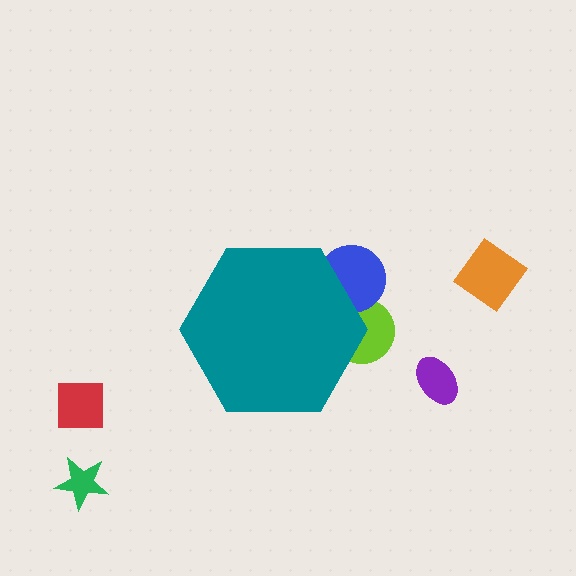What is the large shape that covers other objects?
A teal hexagon.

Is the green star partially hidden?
No, the green star is fully visible.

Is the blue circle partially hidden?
Yes, the blue circle is partially hidden behind the teal hexagon.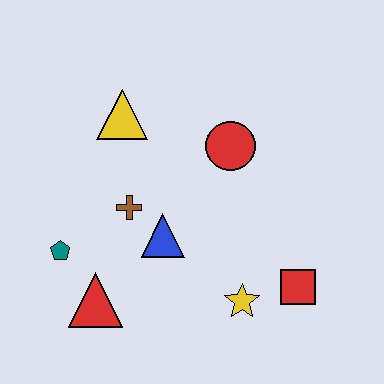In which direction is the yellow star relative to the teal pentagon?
The yellow star is to the right of the teal pentagon.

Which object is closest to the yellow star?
The red square is closest to the yellow star.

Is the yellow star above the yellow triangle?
No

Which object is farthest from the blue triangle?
The red square is farthest from the blue triangle.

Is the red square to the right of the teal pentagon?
Yes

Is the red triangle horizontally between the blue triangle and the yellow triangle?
No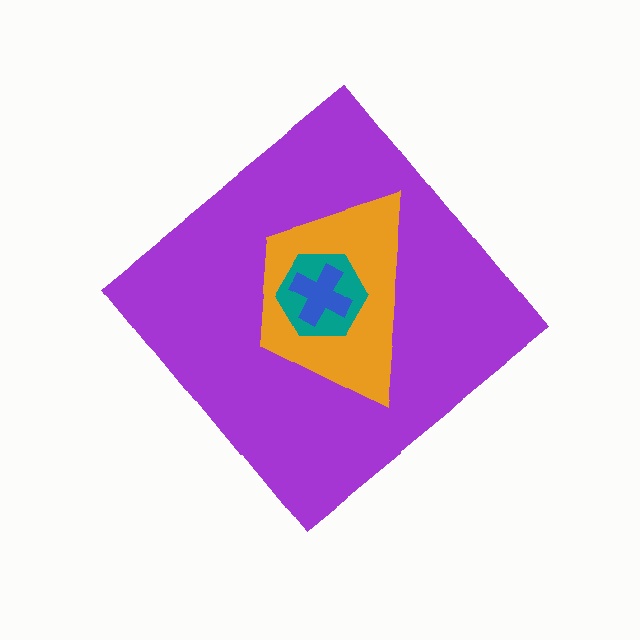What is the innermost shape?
The blue cross.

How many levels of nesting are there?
4.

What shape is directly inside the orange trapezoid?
The teal hexagon.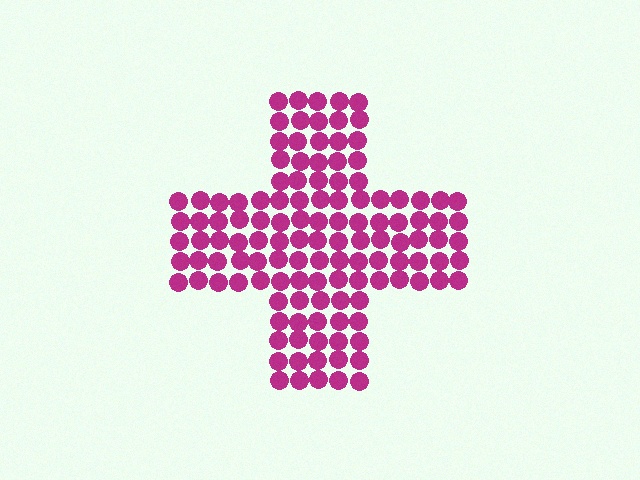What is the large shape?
The large shape is a cross.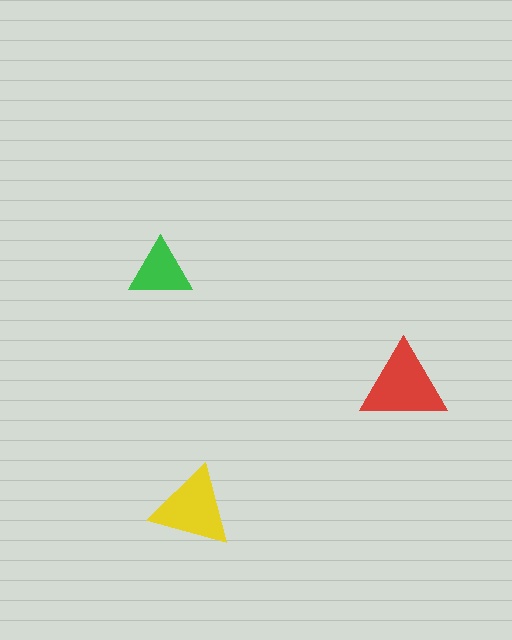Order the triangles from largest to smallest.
the red one, the yellow one, the green one.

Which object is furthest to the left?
The green triangle is leftmost.